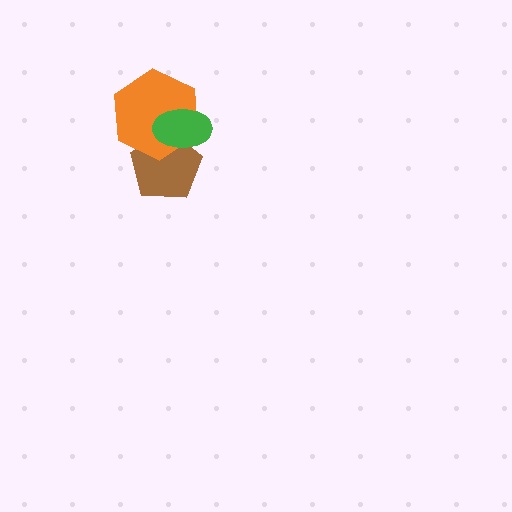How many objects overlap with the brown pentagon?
2 objects overlap with the brown pentagon.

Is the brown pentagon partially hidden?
Yes, it is partially covered by another shape.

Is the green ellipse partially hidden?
No, no other shape covers it.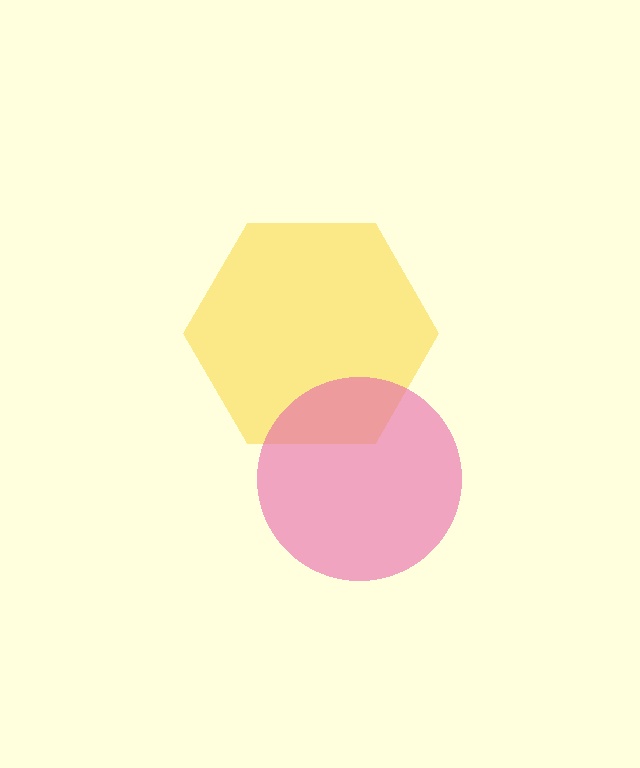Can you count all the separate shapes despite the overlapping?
Yes, there are 2 separate shapes.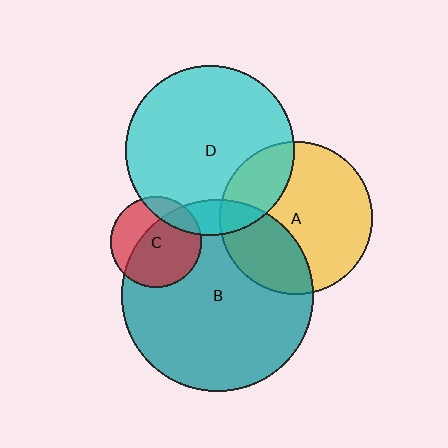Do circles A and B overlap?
Yes.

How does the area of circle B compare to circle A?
Approximately 1.6 times.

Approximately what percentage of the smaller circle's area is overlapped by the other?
Approximately 30%.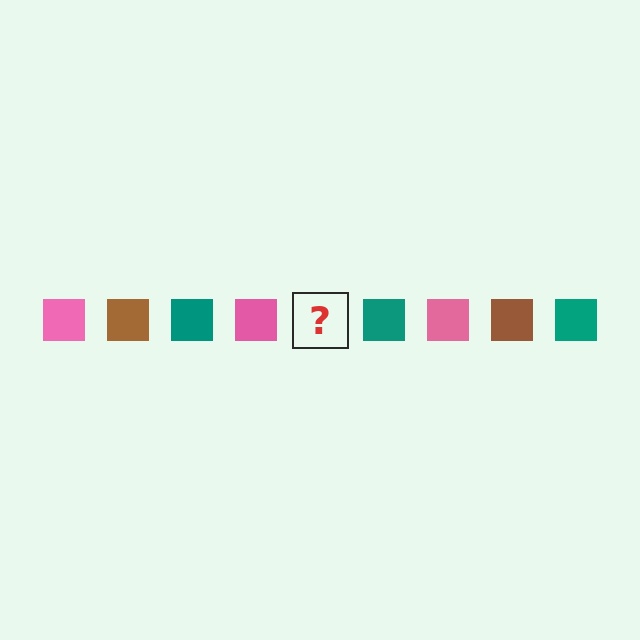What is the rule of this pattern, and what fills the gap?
The rule is that the pattern cycles through pink, brown, teal squares. The gap should be filled with a brown square.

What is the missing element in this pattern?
The missing element is a brown square.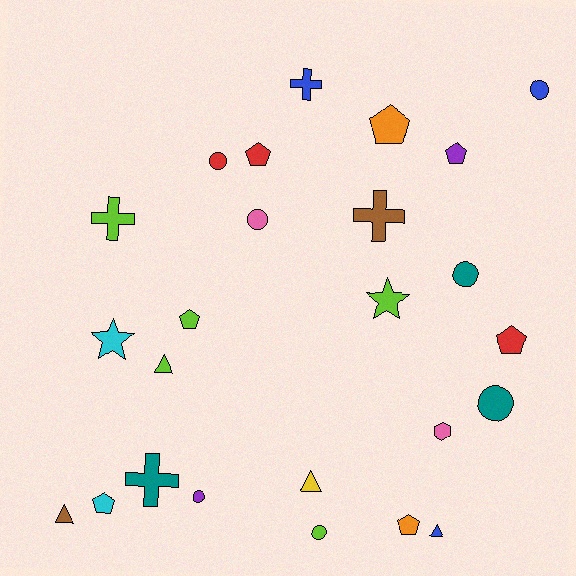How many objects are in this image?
There are 25 objects.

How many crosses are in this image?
There are 4 crosses.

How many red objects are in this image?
There are 3 red objects.